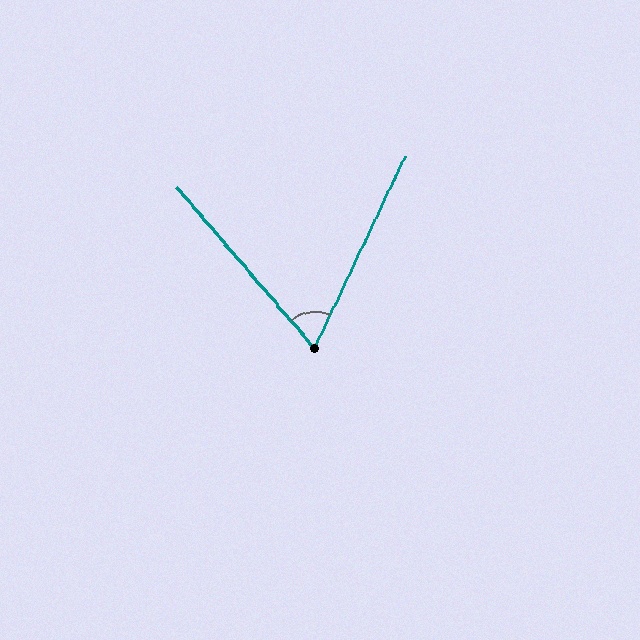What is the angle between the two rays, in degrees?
Approximately 66 degrees.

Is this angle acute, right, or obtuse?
It is acute.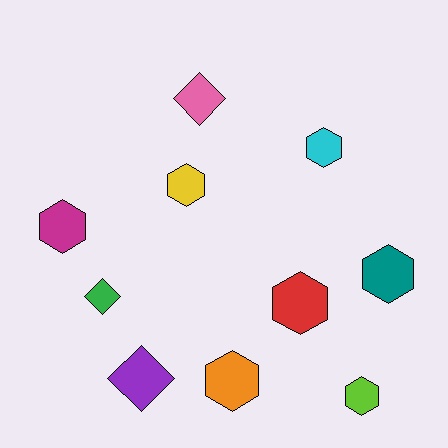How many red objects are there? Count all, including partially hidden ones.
There is 1 red object.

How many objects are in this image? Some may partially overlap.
There are 10 objects.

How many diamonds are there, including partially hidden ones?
There are 3 diamonds.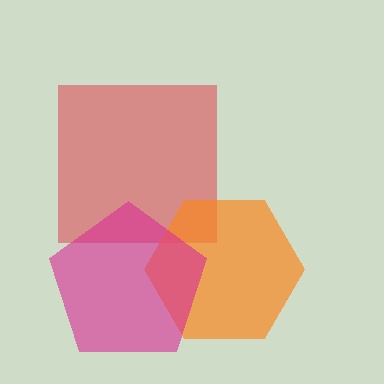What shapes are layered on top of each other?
The layered shapes are: a red square, an orange hexagon, a magenta pentagon.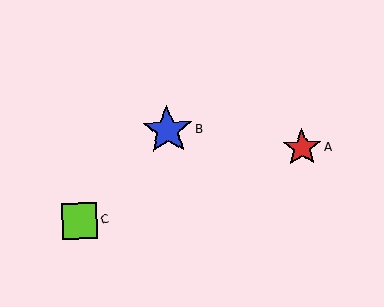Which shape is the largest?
The blue star (labeled B) is the largest.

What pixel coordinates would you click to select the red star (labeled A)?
Click at (302, 148) to select the red star A.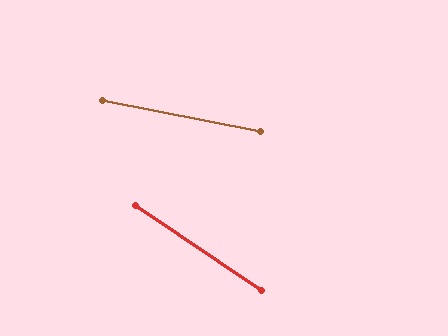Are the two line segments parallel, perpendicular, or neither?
Neither parallel nor perpendicular — they differ by about 23°.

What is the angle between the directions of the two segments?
Approximately 23 degrees.